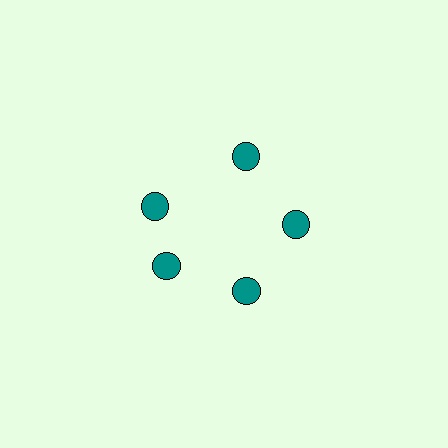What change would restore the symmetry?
The symmetry would be restored by rotating it back into even spacing with its neighbors so that all 5 circles sit at equal angles and equal distance from the center.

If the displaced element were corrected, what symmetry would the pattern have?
It would have 5-fold rotational symmetry — the pattern would map onto itself every 72 degrees.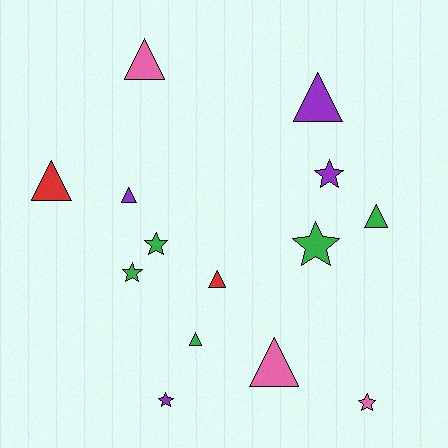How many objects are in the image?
There are 14 objects.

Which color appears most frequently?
Green, with 5 objects.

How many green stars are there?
There are 3 green stars.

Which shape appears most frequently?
Triangle, with 8 objects.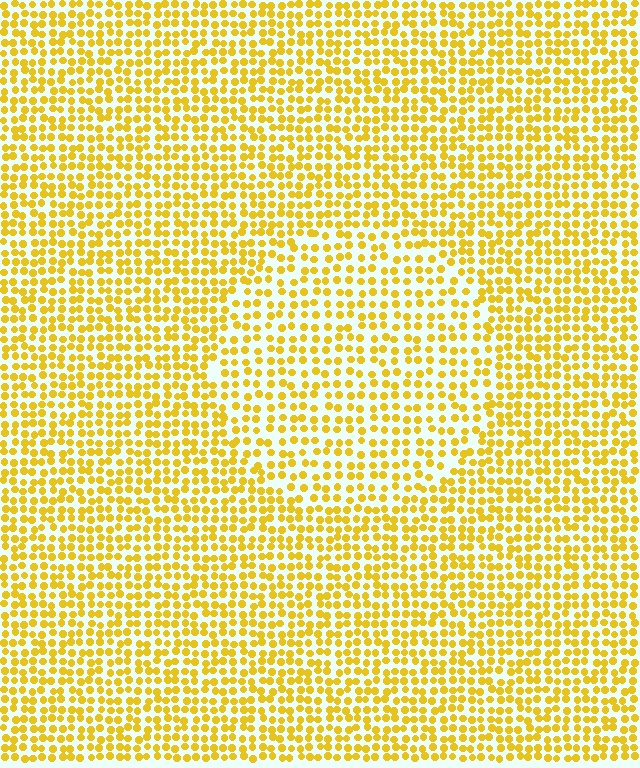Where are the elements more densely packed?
The elements are more densely packed outside the circle boundary.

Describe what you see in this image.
The image contains small yellow elements arranged at two different densities. A circle-shaped region is visible where the elements are less densely packed than the surrounding area.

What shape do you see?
I see a circle.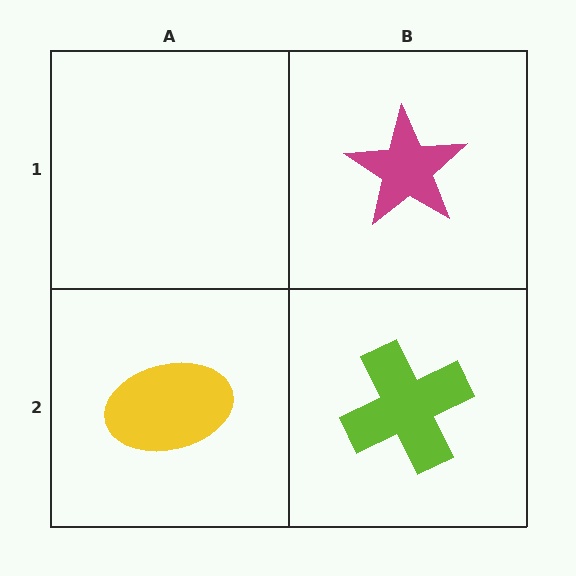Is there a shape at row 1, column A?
No, that cell is empty.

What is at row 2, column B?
A lime cross.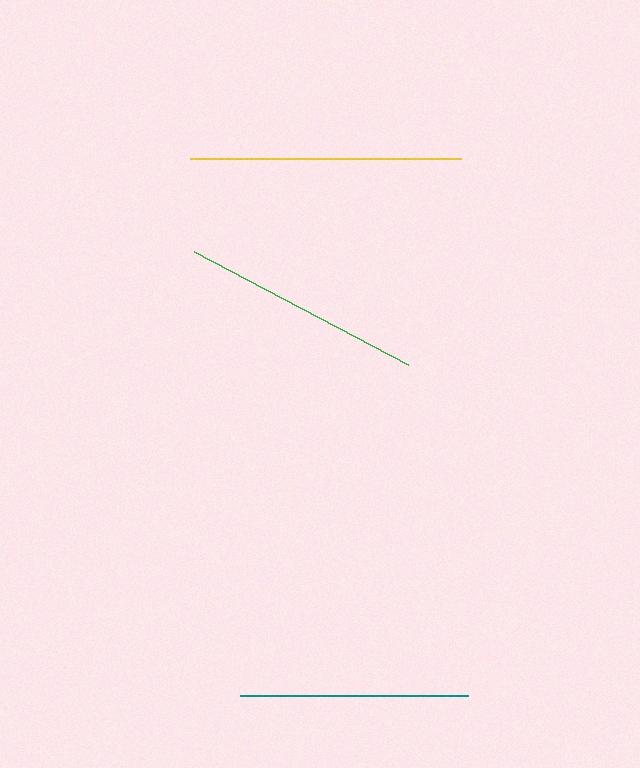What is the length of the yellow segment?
The yellow segment is approximately 271 pixels long.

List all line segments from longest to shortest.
From longest to shortest: yellow, green, teal.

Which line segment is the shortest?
The teal line is the shortest at approximately 228 pixels.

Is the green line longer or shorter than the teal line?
The green line is longer than the teal line.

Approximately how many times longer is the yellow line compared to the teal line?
The yellow line is approximately 1.2 times the length of the teal line.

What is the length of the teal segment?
The teal segment is approximately 228 pixels long.